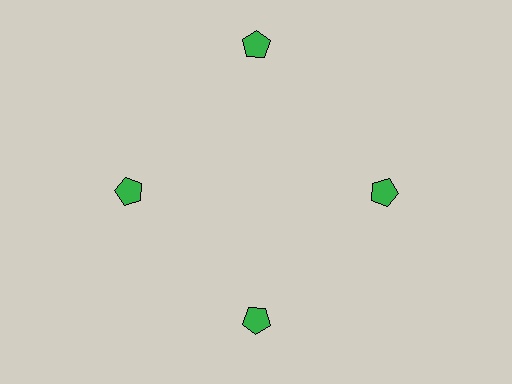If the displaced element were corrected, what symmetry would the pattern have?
It would have 4-fold rotational symmetry — the pattern would map onto itself every 90 degrees.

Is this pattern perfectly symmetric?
No. The 4 green pentagons are arranged in a ring, but one element near the 12 o'clock position is pushed outward from the center, breaking the 4-fold rotational symmetry.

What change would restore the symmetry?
The symmetry would be restored by moving it inward, back onto the ring so that all 4 pentagons sit at equal angles and equal distance from the center.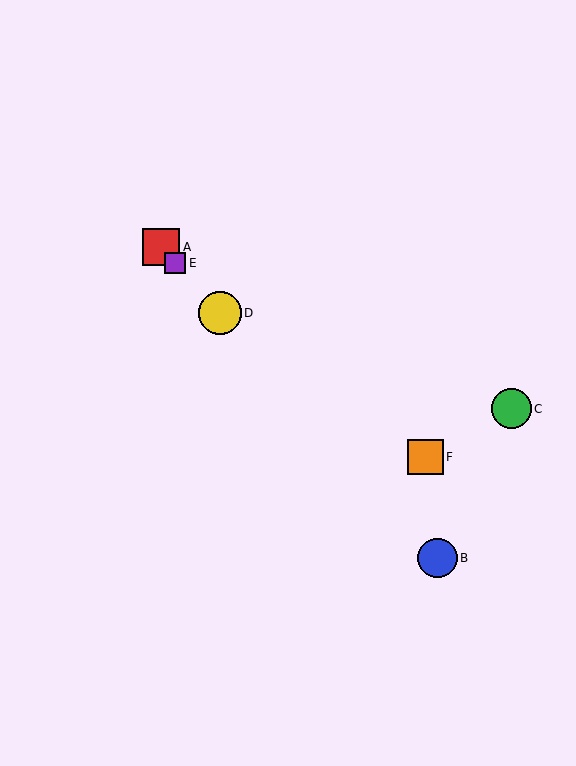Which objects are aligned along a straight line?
Objects A, B, D, E are aligned along a straight line.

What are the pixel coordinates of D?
Object D is at (220, 313).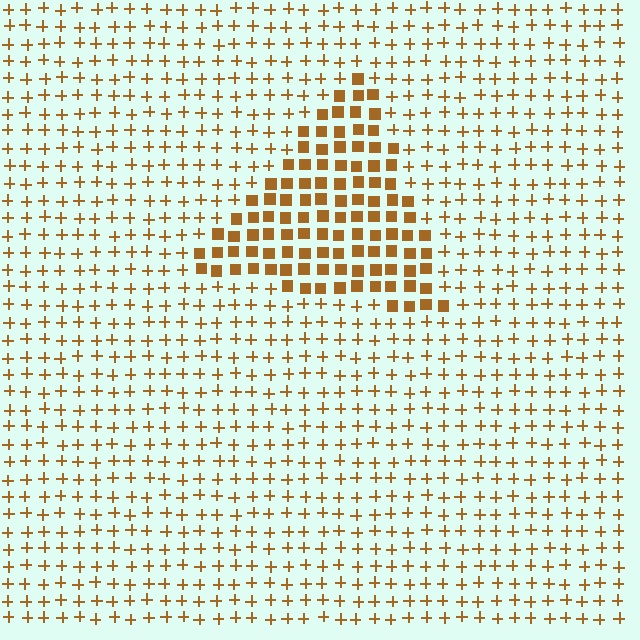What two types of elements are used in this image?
The image uses squares inside the triangle region and plus signs outside it.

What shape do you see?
I see a triangle.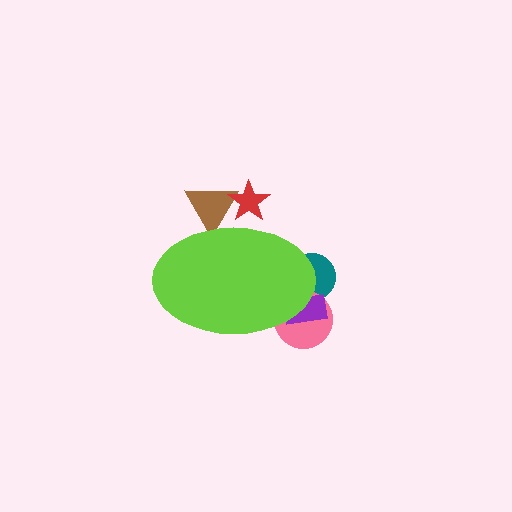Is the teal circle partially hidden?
Yes, the teal circle is partially hidden behind the lime ellipse.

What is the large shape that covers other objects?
A lime ellipse.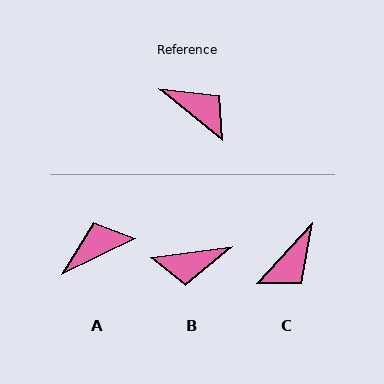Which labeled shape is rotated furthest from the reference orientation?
B, about 134 degrees away.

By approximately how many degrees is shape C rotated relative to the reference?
Approximately 94 degrees clockwise.